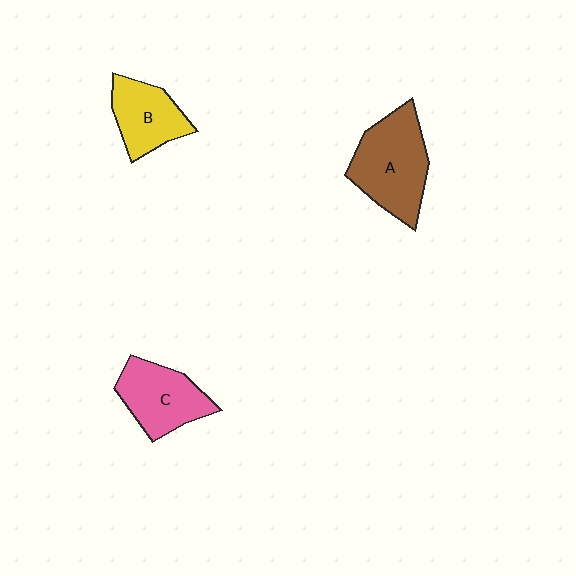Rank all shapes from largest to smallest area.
From largest to smallest: A (brown), C (pink), B (yellow).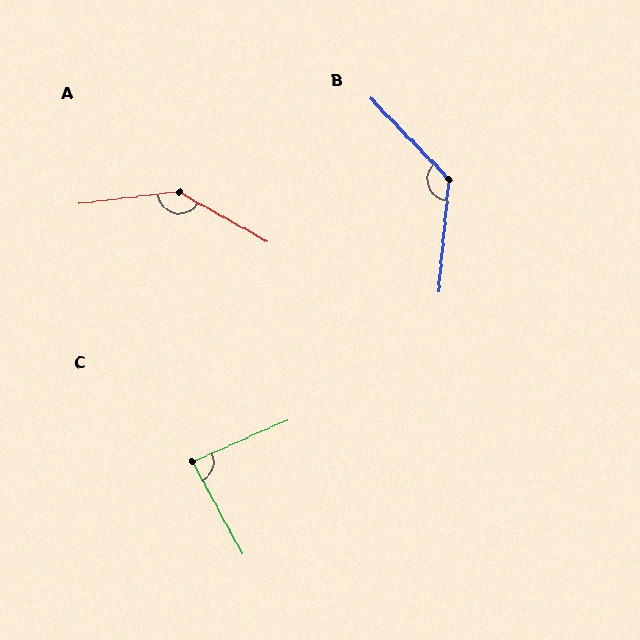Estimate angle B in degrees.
Approximately 131 degrees.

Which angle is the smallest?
C, at approximately 85 degrees.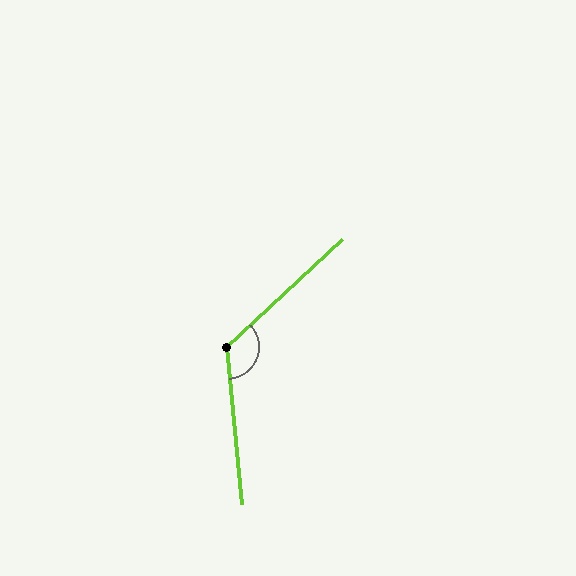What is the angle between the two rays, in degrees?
Approximately 127 degrees.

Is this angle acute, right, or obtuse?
It is obtuse.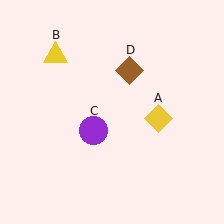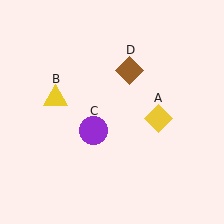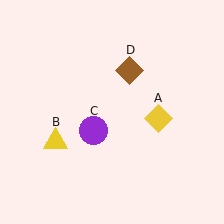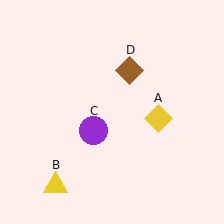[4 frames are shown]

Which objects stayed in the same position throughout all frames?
Yellow diamond (object A) and purple circle (object C) and brown diamond (object D) remained stationary.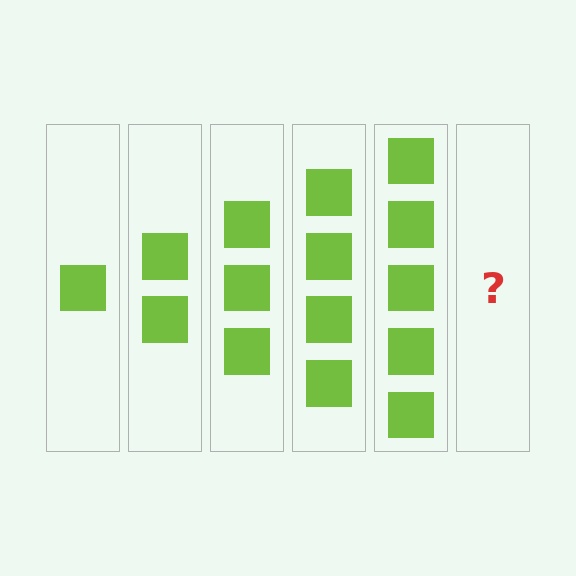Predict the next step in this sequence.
The next step is 6 squares.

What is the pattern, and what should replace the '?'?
The pattern is that each step adds one more square. The '?' should be 6 squares.